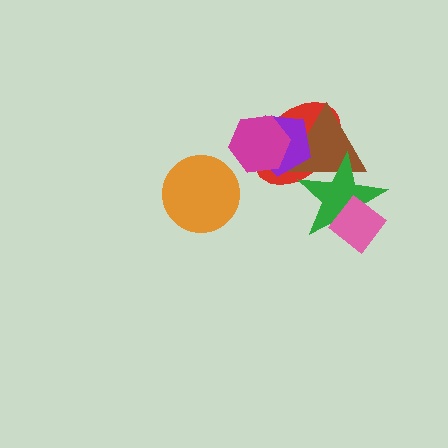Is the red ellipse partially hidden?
Yes, it is partially covered by another shape.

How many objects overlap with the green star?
3 objects overlap with the green star.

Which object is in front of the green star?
The pink diamond is in front of the green star.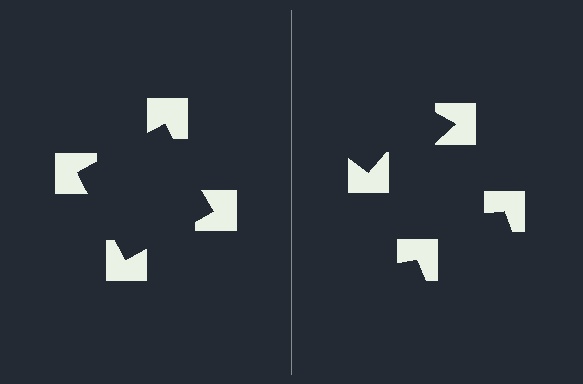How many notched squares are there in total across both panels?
8 — 4 on each side.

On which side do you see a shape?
An illusory square appears on the left side. On the right side the wedge cuts are rotated, so no coherent shape forms.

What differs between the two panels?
The notched squares are positioned identically on both sides; only the wedge orientations differ. On the left they align to a square; on the right they are misaligned.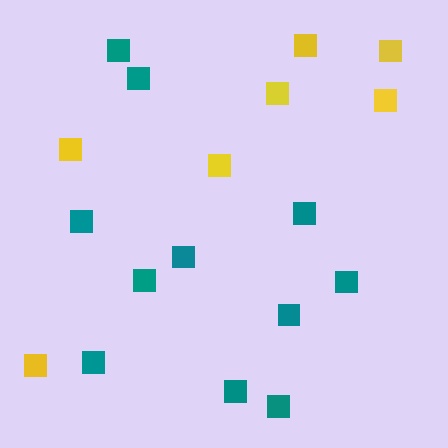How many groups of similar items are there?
There are 2 groups: one group of teal squares (11) and one group of yellow squares (7).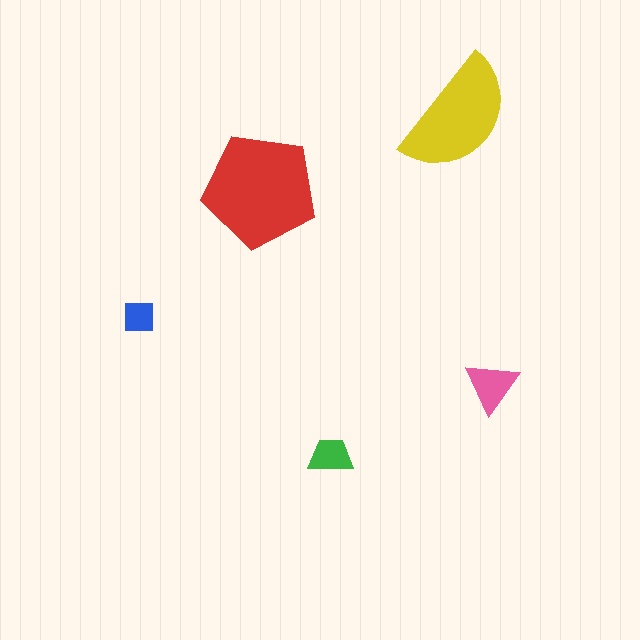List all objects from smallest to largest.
The blue square, the green trapezoid, the pink triangle, the yellow semicircle, the red pentagon.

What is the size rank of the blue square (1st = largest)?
5th.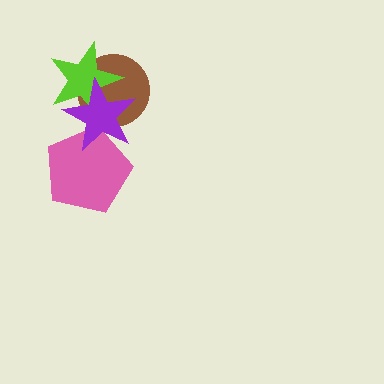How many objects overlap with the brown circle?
2 objects overlap with the brown circle.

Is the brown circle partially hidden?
Yes, it is partially covered by another shape.